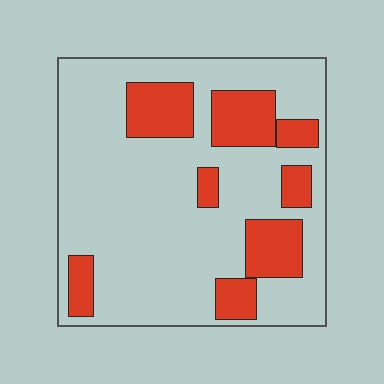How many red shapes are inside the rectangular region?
8.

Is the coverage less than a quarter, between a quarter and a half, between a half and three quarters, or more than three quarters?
Less than a quarter.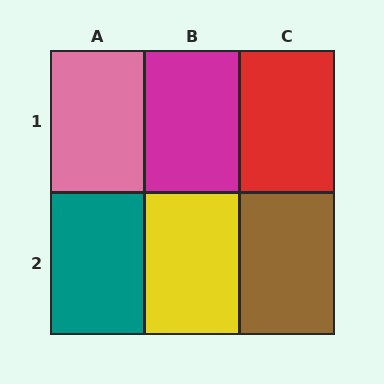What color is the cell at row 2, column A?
Teal.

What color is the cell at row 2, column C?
Brown.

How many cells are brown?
1 cell is brown.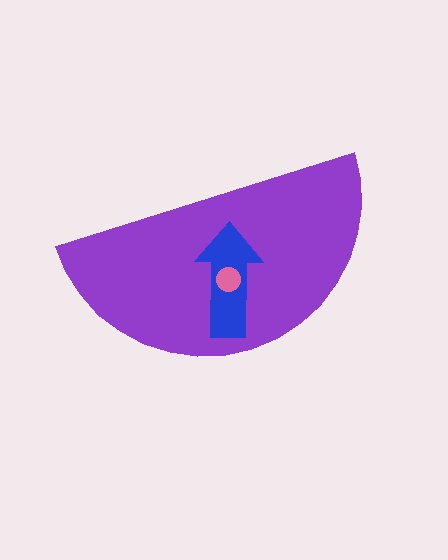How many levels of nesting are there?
3.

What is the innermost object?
The pink circle.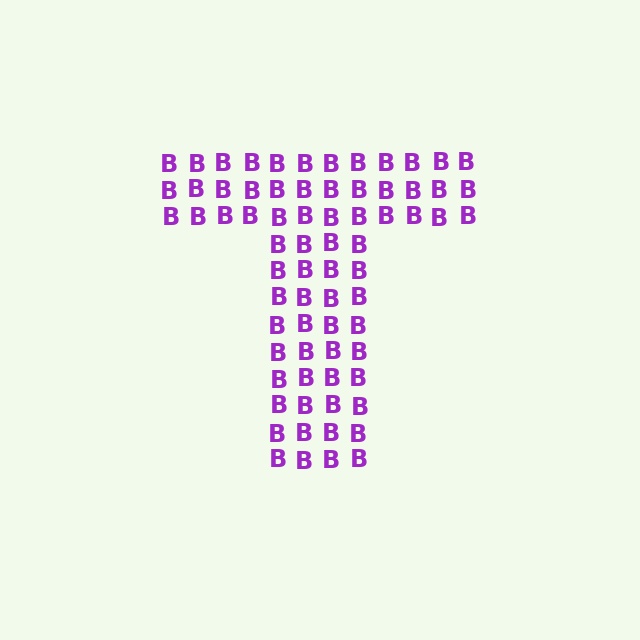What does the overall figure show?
The overall figure shows the letter T.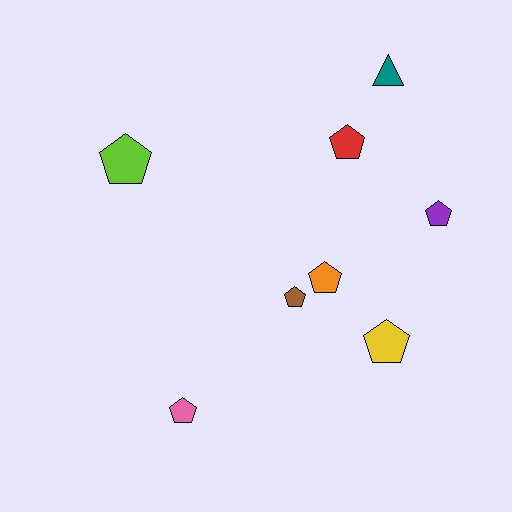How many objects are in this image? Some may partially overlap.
There are 8 objects.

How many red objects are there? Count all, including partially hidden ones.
There is 1 red object.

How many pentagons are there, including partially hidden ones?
There are 7 pentagons.